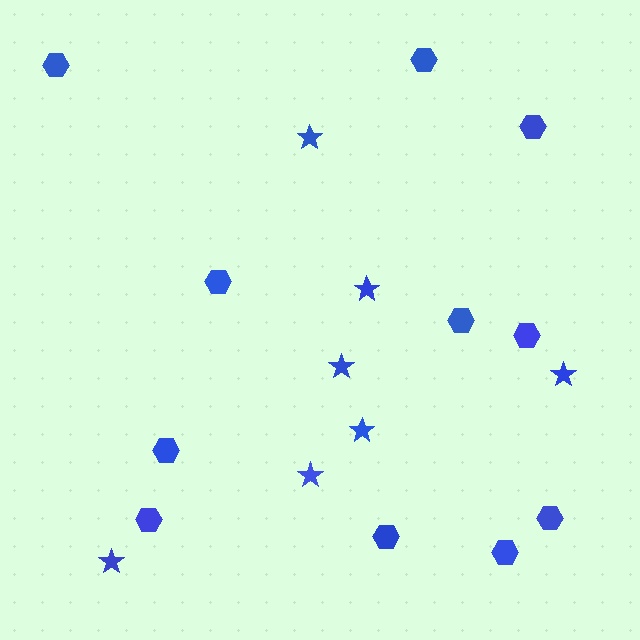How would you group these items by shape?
There are 2 groups: one group of hexagons (11) and one group of stars (7).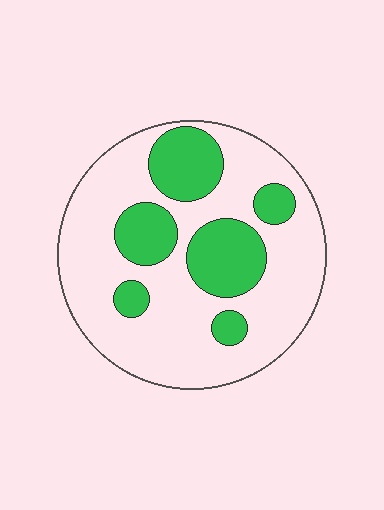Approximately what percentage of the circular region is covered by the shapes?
Approximately 30%.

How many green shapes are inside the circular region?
6.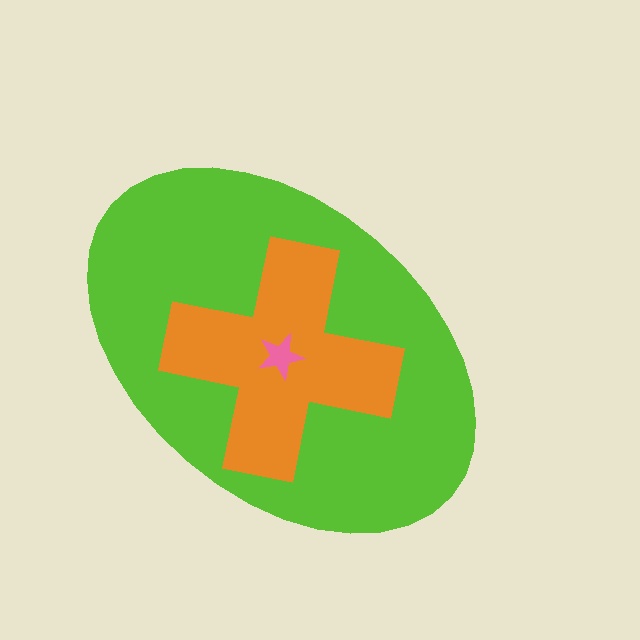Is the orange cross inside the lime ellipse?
Yes.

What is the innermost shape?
The pink star.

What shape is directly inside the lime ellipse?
The orange cross.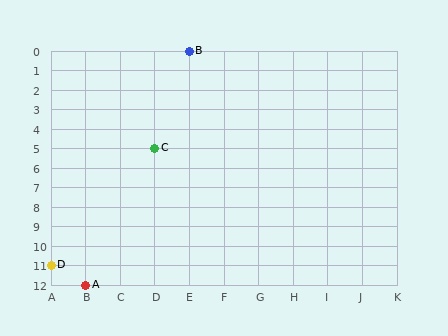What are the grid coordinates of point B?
Point B is at grid coordinates (E, 0).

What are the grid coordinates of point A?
Point A is at grid coordinates (B, 12).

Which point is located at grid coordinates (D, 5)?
Point C is at (D, 5).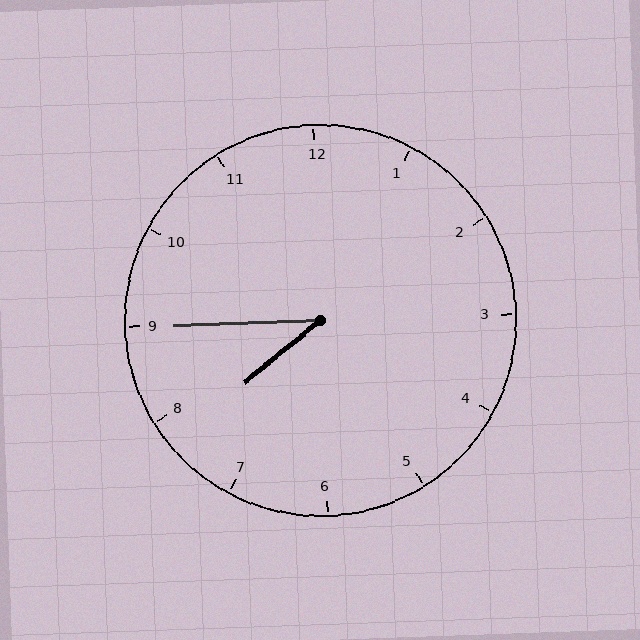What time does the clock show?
7:45.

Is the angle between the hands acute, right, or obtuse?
It is acute.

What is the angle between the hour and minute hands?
Approximately 38 degrees.